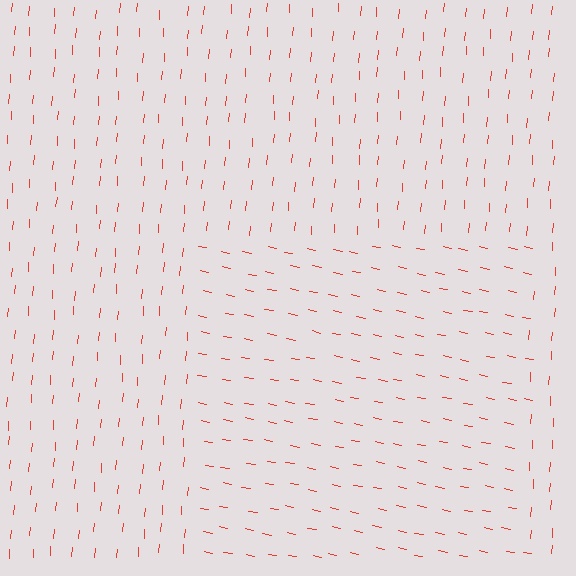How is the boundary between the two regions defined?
The boundary is defined purely by a change in line orientation (approximately 83 degrees difference). All lines are the same color and thickness.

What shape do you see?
I see a rectangle.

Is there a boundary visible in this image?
Yes, there is a texture boundary formed by a change in line orientation.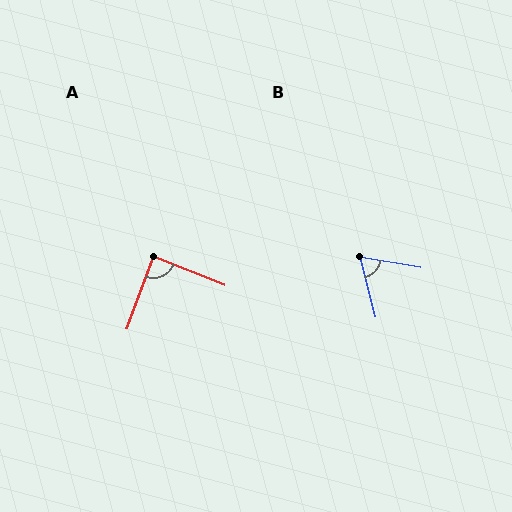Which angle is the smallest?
B, at approximately 66 degrees.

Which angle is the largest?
A, at approximately 88 degrees.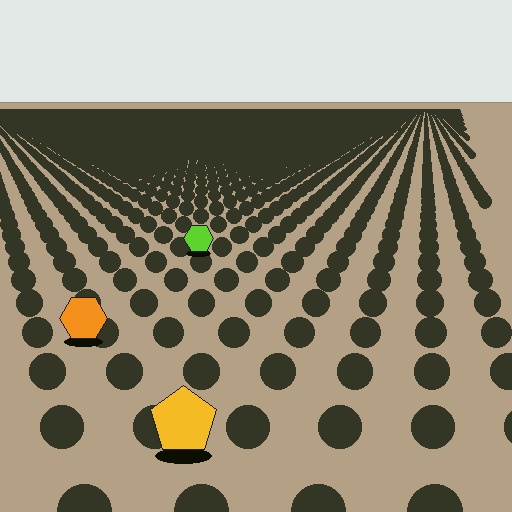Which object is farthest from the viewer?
The lime hexagon is farthest from the viewer. It appears smaller and the ground texture around it is denser.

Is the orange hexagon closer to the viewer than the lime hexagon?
Yes. The orange hexagon is closer — you can tell from the texture gradient: the ground texture is coarser near it.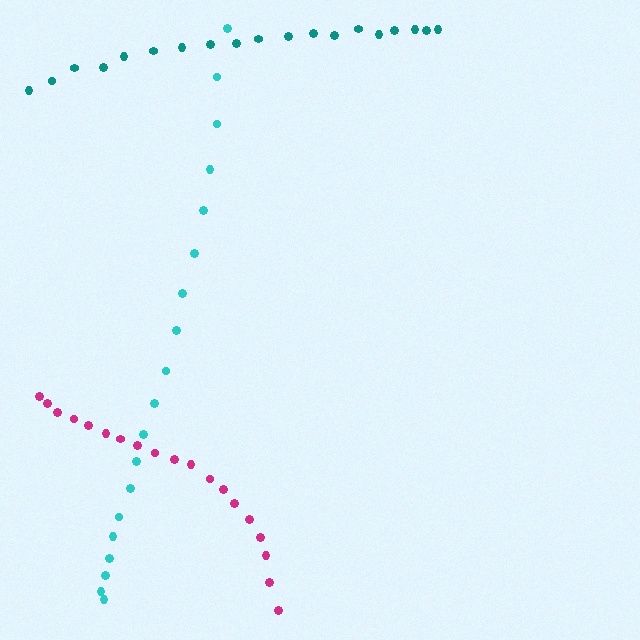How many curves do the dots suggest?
There are 3 distinct paths.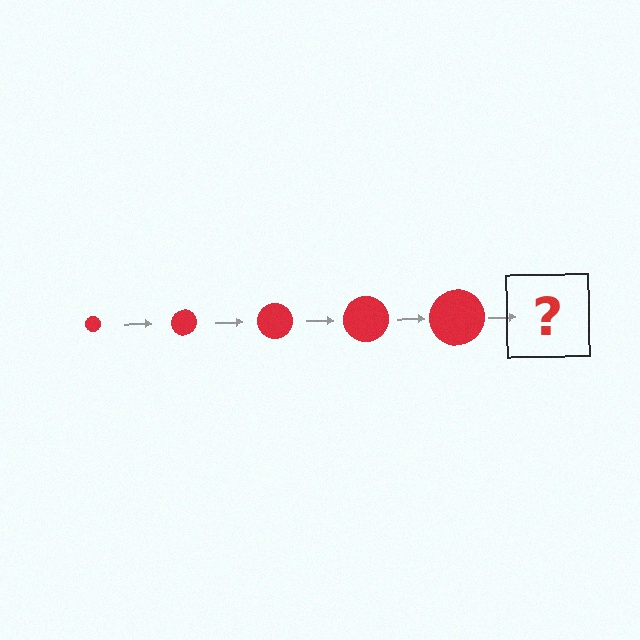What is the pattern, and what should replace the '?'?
The pattern is that the circle gets progressively larger each step. The '?' should be a red circle, larger than the previous one.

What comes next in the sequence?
The next element should be a red circle, larger than the previous one.